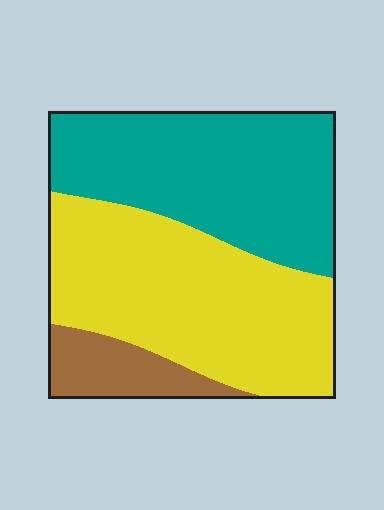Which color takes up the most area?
Yellow, at roughly 45%.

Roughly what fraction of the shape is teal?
Teal takes up about two fifths (2/5) of the shape.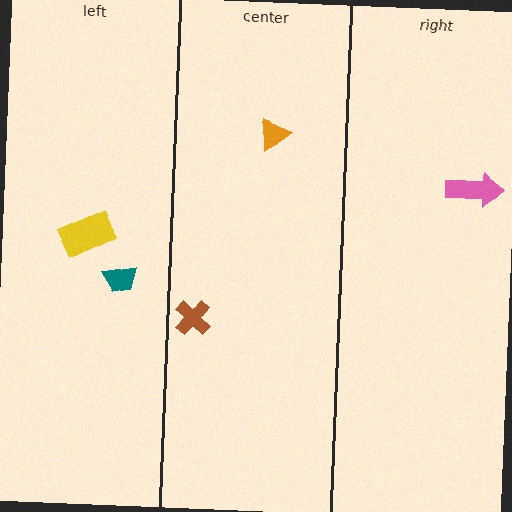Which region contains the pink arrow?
The right region.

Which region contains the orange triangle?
The center region.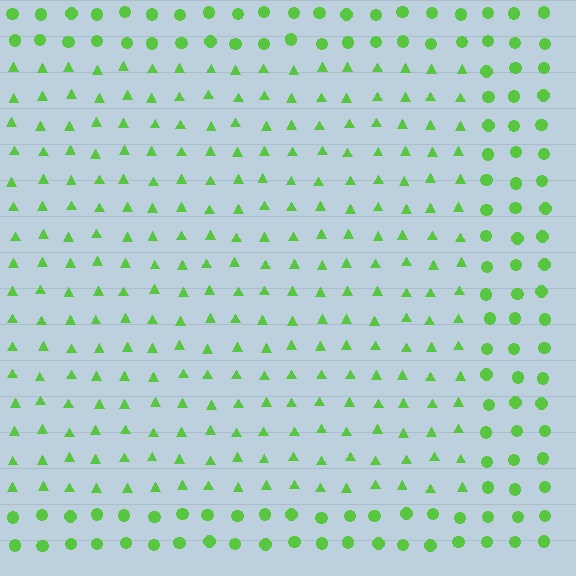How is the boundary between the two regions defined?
The boundary is defined by a change in element shape: triangles inside vs. circles outside. All elements share the same color and spacing.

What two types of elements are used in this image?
The image uses triangles inside the rectangle region and circles outside it.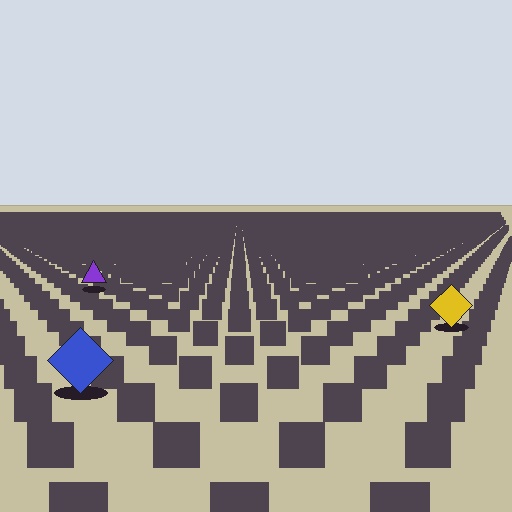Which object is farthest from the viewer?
The purple triangle is farthest from the viewer. It appears smaller and the ground texture around it is denser.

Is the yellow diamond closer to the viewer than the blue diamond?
No. The blue diamond is closer — you can tell from the texture gradient: the ground texture is coarser near it.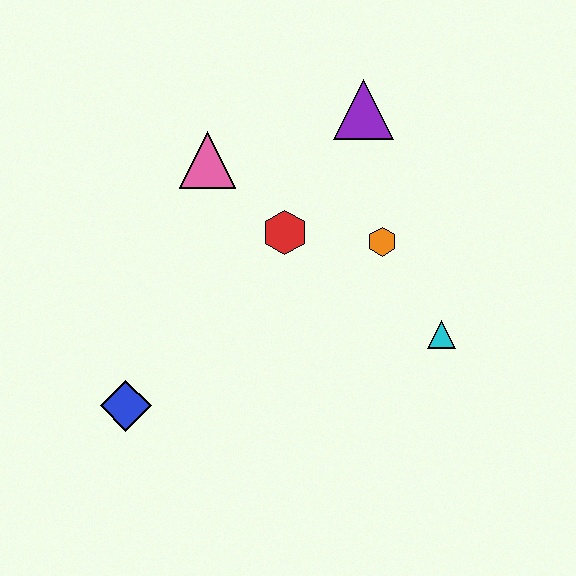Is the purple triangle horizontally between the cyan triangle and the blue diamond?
Yes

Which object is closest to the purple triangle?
The orange hexagon is closest to the purple triangle.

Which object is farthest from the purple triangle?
The blue diamond is farthest from the purple triangle.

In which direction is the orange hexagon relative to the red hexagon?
The orange hexagon is to the right of the red hexagon.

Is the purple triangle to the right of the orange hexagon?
No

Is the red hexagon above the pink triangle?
No